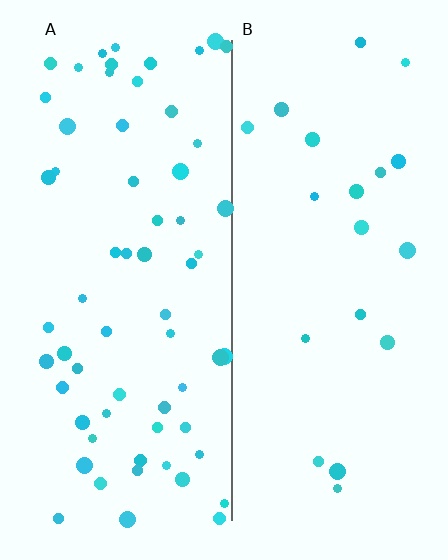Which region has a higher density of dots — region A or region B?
A (the left).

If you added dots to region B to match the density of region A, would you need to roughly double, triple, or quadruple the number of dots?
Approximately triple.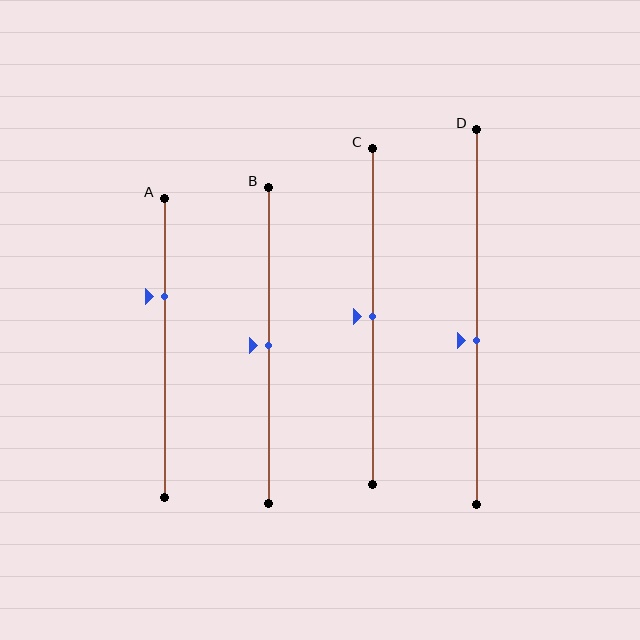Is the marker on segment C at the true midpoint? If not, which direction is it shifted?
Yes, the marker on segment C is at the true midpoint.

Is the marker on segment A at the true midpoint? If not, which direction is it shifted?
No, the marker on segment A is shifted upward by about 17% of the segment length.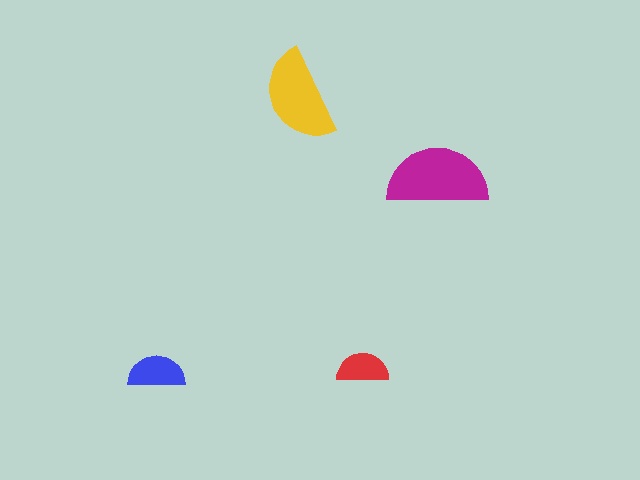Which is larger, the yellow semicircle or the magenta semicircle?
The magenta one.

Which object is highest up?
The yellow semicircle is topmost.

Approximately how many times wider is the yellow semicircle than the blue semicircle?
About 1.5 times wider.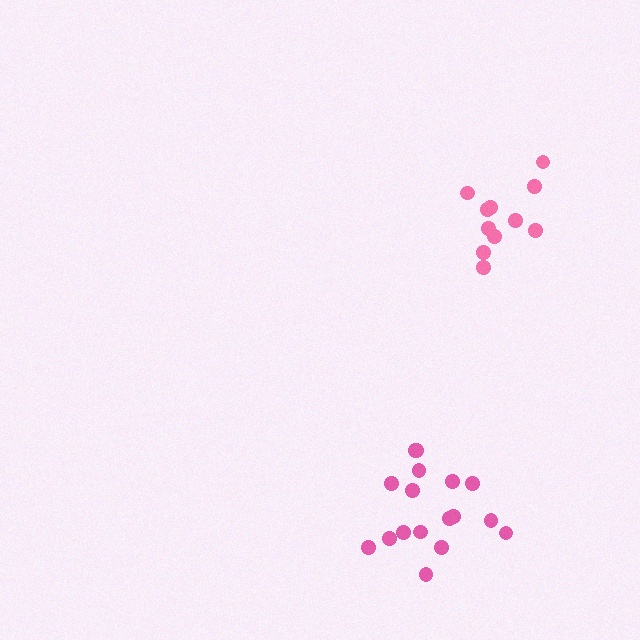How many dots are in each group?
Group 1: 11 dots, Group 2: 17 dots (28 total).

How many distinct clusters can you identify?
There are 2 distinct clusters.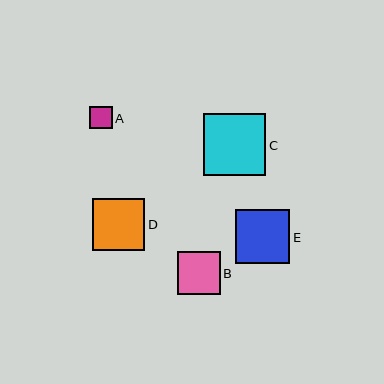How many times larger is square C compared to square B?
Square C is approximately 1.5 times the size of square B.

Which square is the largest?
Square C is the largest with a size of approximately 62 pixels.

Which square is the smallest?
Square A is the smallest with a size of approximately 22 pixels.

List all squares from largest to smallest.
From largest to smallest: C, E, D, B, A.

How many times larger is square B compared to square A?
Square B is approximately 1.9 times the size of square A.